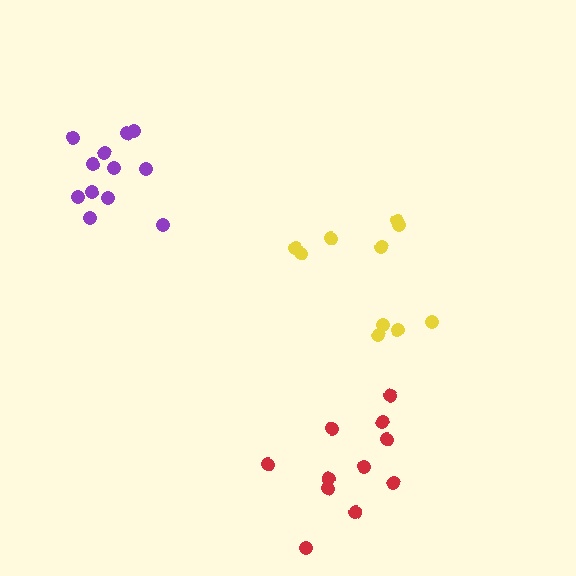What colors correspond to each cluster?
The clusters are colored: yellow, red, purple.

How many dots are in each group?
Group 1: 10 dots, Group 2: 11 dots, Group 3: 12 dots (33 total).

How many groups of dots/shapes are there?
There are 3 groups.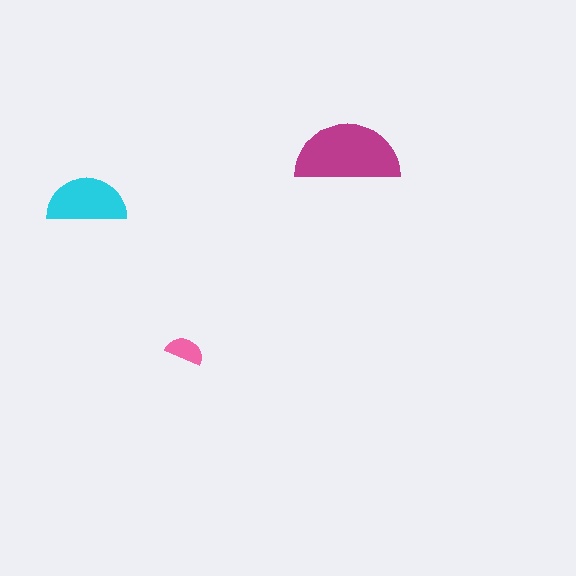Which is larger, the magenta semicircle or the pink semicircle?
The magenta one.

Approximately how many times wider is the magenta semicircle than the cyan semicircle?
About 1.5 times wider.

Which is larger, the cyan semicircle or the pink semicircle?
The cyan one.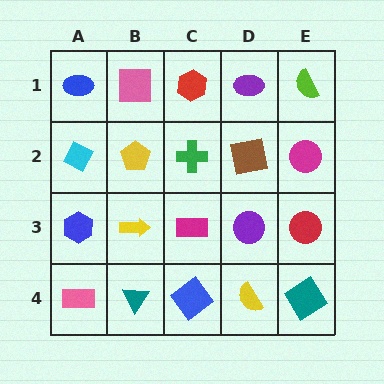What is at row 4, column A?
A pink rectangle.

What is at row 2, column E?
A magenta circle.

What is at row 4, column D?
A yellow semicircle.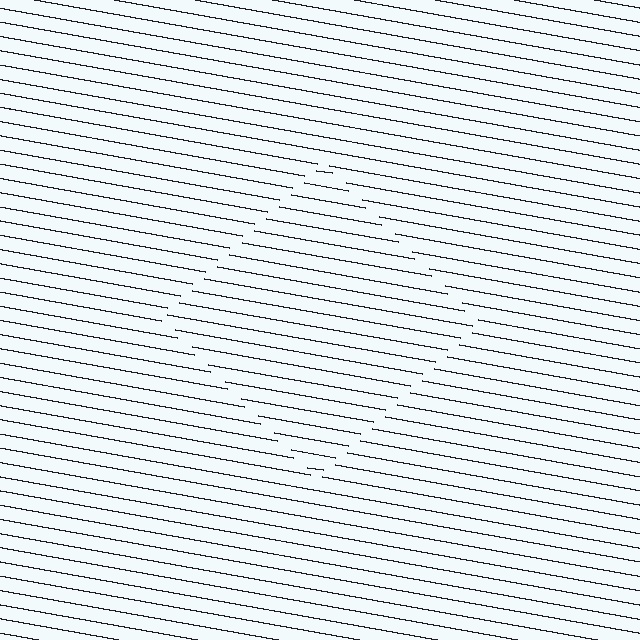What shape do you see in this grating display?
An illusory square. The interior of the shape contains the same grating, shifted by half a period — the contour is defined by the phase discontinuity where line-ends from the inner and outer gratings abut.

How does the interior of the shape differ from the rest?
The interior of the shape contains the same grating, shifted by half a period — the contour is defined by the phase discontinuity where line-ends from the inner and outer gratings abut.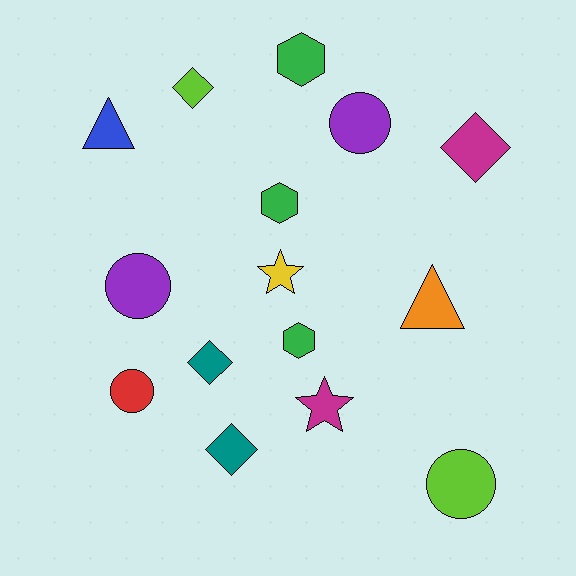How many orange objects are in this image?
There is 1 orange object.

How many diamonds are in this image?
There are 4 diamonds.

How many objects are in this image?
There are 15 objects.